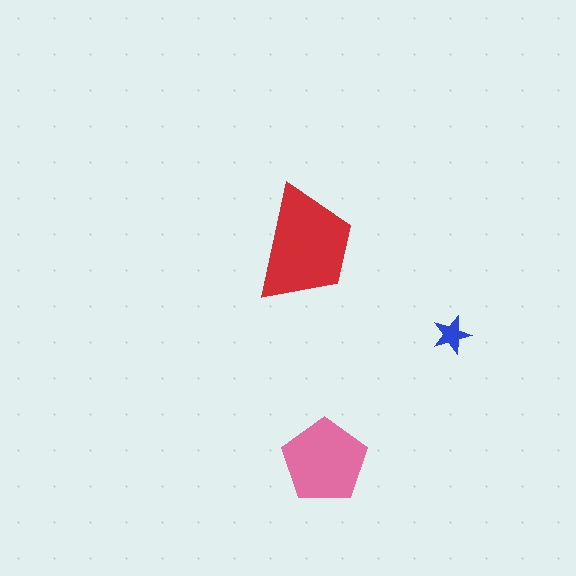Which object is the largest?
The red trapezoid.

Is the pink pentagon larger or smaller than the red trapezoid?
Smaller.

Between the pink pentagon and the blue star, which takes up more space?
The pink pentagon.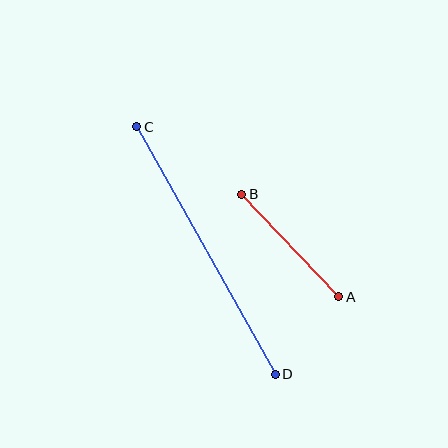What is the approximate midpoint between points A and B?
The midpoint is at approximately (290, 246) pixels.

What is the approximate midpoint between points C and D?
The midpoint is at approximately (206, 251) pixels.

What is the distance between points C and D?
The distance is approximately 284 pixels.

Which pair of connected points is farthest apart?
Points C and D are farthest apart.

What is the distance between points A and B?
The distance is approximately 141 pixels.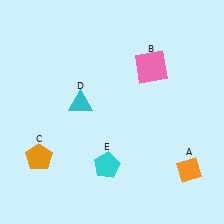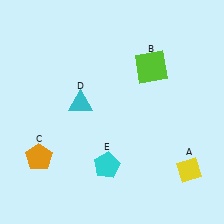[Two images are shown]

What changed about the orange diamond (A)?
In Image 1, A is orange. In Image 2, it changed to yellow.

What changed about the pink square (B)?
In Image 1, B is pink. In Image 2, it changed to lime.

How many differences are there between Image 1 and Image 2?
There are 2 differences between the two images.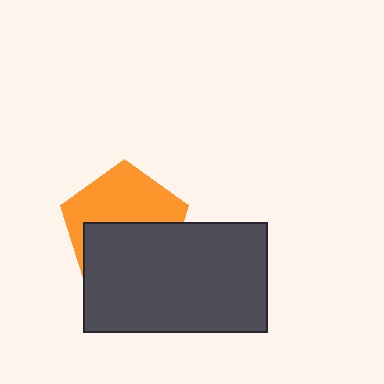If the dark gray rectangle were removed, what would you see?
You would see the complete orange pentagon.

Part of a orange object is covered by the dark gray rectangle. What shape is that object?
It is a pentagon.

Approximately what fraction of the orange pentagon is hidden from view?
Roughly 50% of the orange pentagon is hidden behind the dark gray rectangle.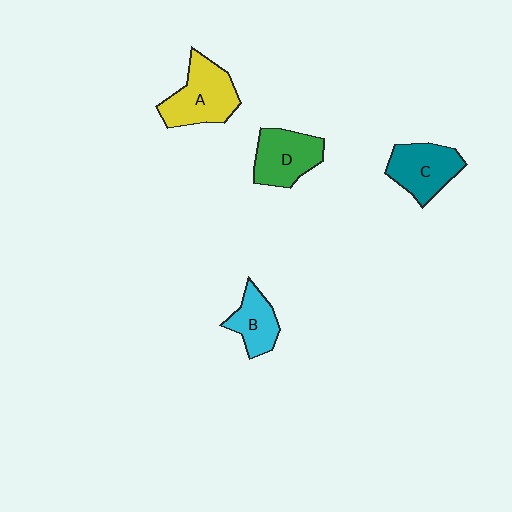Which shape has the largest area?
Shape A (yellow).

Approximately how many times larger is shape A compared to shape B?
Approximately 1.6 times.